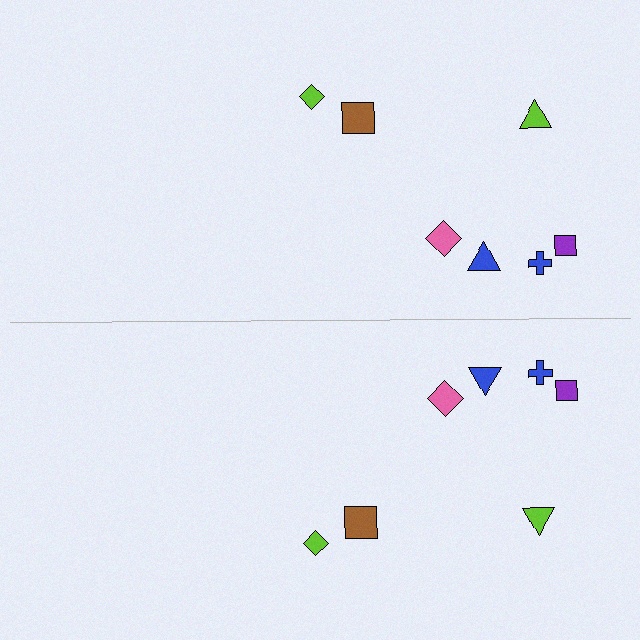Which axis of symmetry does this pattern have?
The pattern has a horizontal axis of symmetry running through the center of the image.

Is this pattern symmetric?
Yes, this pattern has bilateral (reflection) symmetry.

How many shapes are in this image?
There are 14 shapes in this image.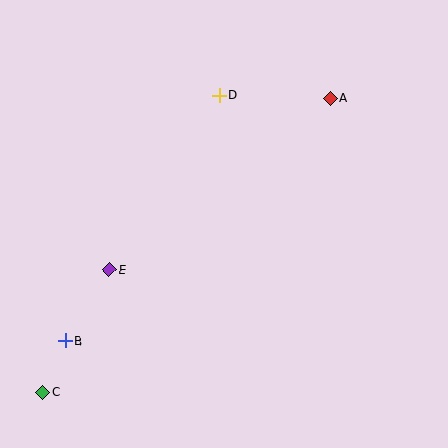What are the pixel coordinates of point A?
Point A is at (330, 98).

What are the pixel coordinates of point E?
Point E is at (109, 270).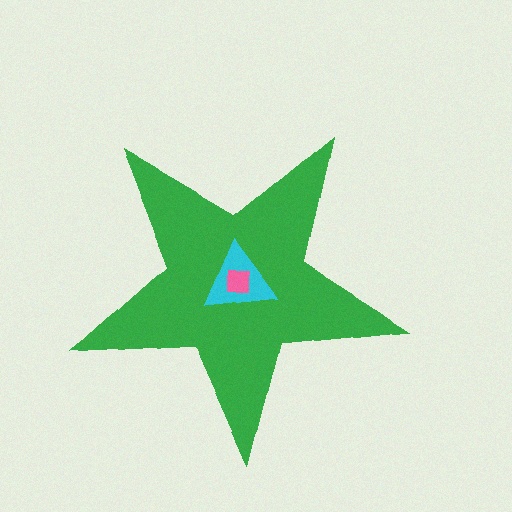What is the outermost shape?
The green star.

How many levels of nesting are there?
3.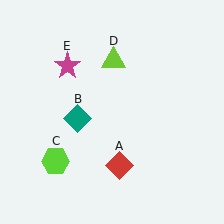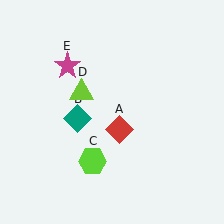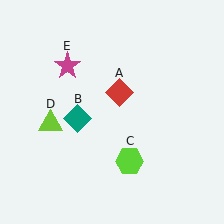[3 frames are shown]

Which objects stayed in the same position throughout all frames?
Teal diamond (object B) and magenta star (object E) remained stationary.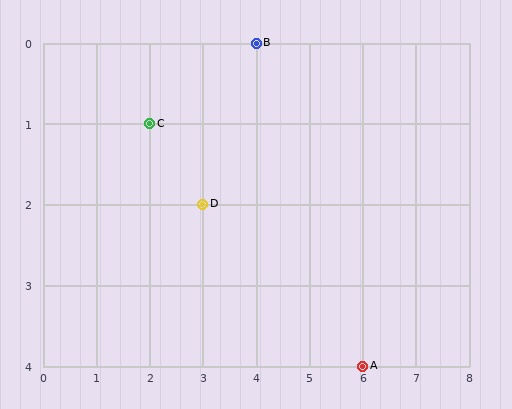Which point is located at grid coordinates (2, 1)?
Point C is at (2, 1).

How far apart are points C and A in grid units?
Points C and A are 4 columns and 3 rows apart (about 5.0 grid units diagonally).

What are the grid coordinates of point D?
Point D is at grid coordinates (3, 2).